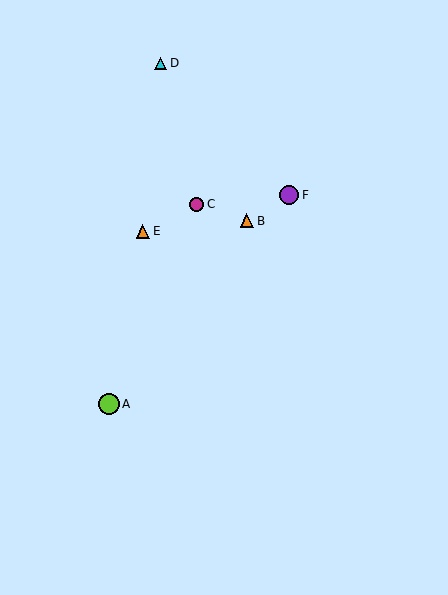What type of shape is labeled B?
Shape B is an orange triangle.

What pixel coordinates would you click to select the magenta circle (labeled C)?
Click at (197, 204) to select the magenta circle C.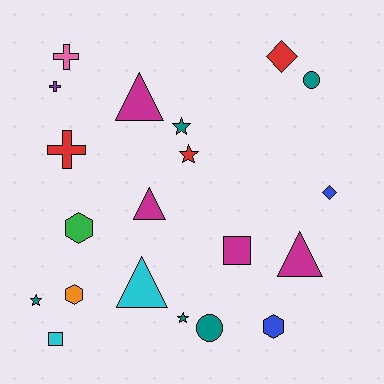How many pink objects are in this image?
There is 1 pink object.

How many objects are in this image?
There are 20 objects.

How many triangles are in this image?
There are 4 triangles.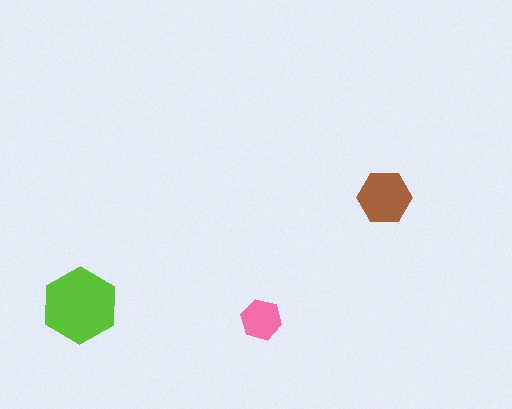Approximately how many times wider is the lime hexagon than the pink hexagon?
About 2 times wider.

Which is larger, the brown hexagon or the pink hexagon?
The brown one.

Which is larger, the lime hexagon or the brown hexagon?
The lime one.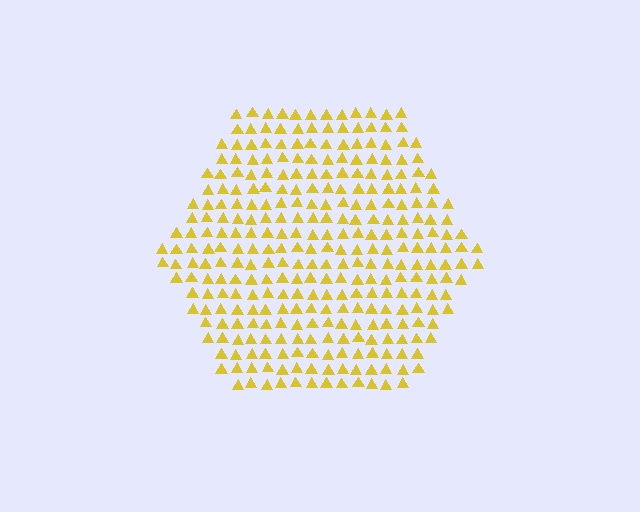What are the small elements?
The small elements are triangles.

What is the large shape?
The large shape is a hexagon.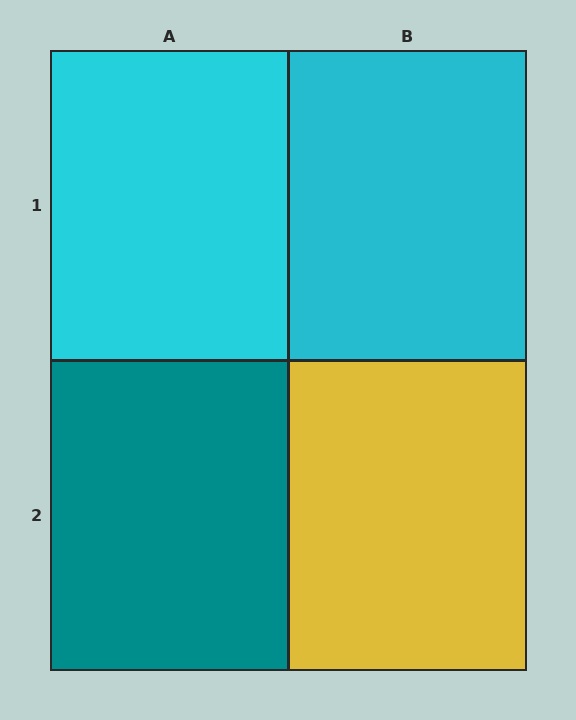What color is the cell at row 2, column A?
Teal.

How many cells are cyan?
2 cells are cyan.